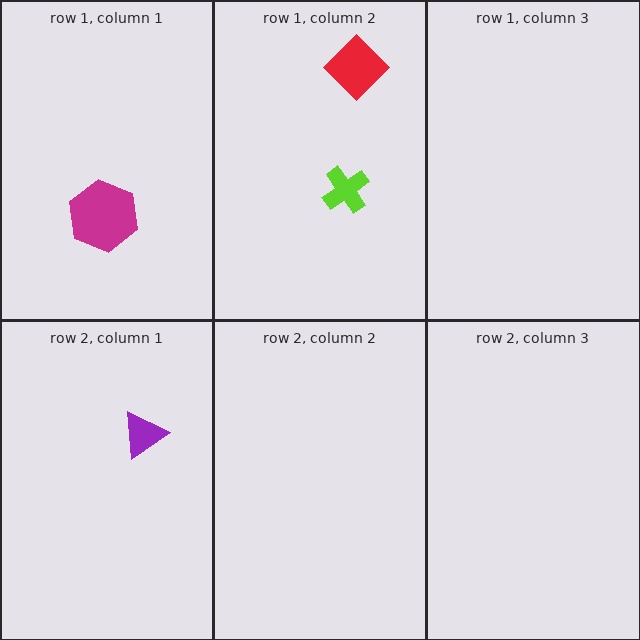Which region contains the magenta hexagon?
The row 1, column 1 region.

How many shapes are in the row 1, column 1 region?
1.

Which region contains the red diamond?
The row 1, column 2 region.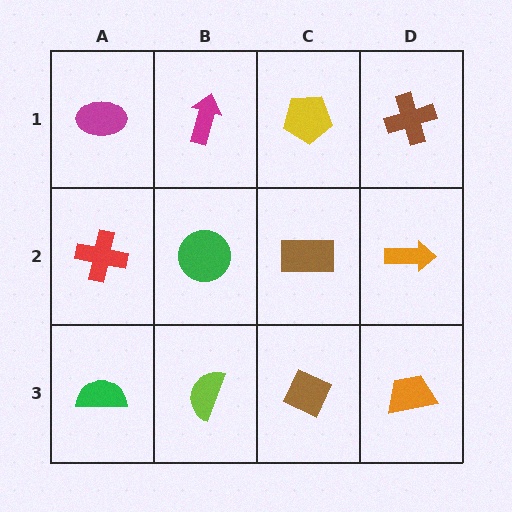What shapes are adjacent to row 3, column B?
A green circle (row 2, column B), a green semicircle (row 3, column A), a brown diamond (row 3, column C).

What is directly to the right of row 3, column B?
A brown diamond.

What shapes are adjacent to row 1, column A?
A red cross (row 2, column A), a magenta arrow (row 1, column B).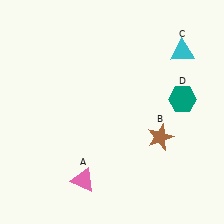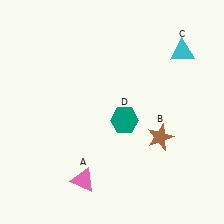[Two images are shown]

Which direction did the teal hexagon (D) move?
The teal hexagon (D) moved left.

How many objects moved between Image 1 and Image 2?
1 object moved between the two images.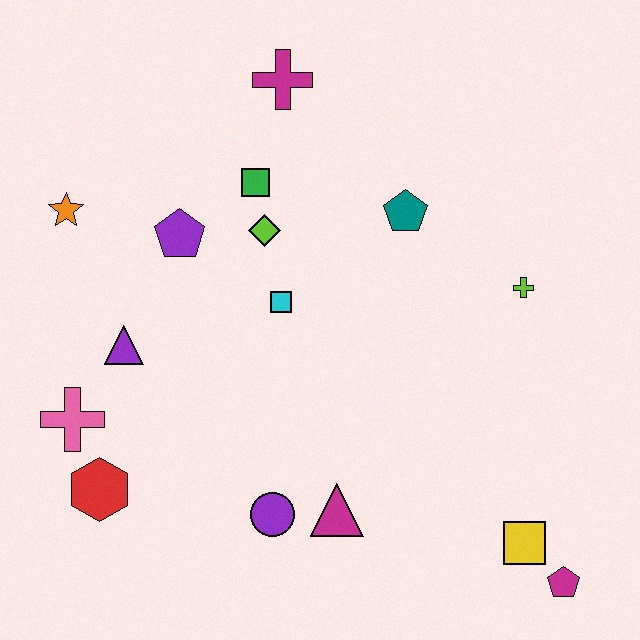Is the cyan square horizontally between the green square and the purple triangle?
No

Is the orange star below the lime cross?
No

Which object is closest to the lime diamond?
The green square is closest to the lime diamond.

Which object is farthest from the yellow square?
The orange star is farthest from the yellow square.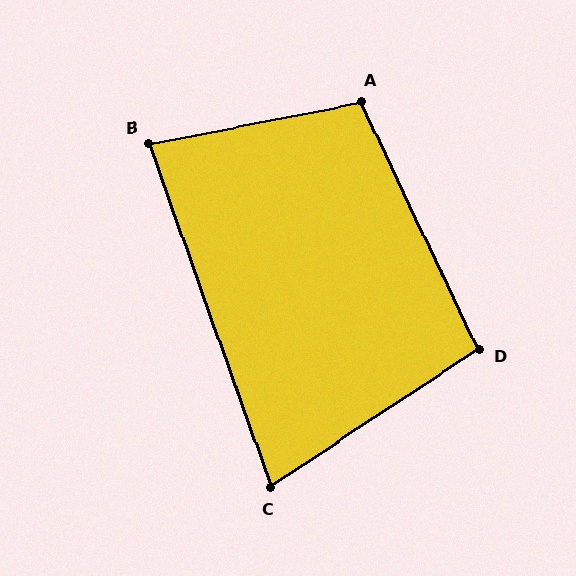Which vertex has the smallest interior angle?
C, at approximately 76 degrees.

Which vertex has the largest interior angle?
A, at approximately 104 degrees.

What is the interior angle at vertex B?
Approximately 82 degrees (acute).